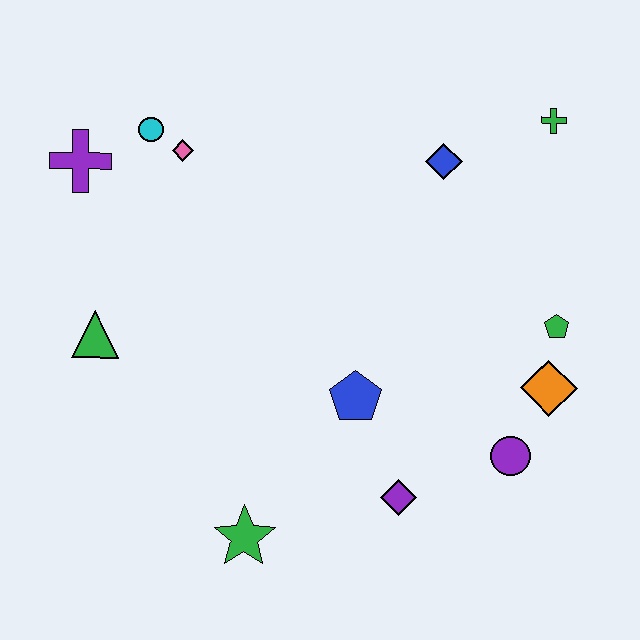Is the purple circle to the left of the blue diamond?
No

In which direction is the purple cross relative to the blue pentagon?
The purple cross is to the left of the blue pentagon.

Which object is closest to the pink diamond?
The cyan circle is closest to the pink diamond.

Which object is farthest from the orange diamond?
The purple cross is farthest from the orange diamond.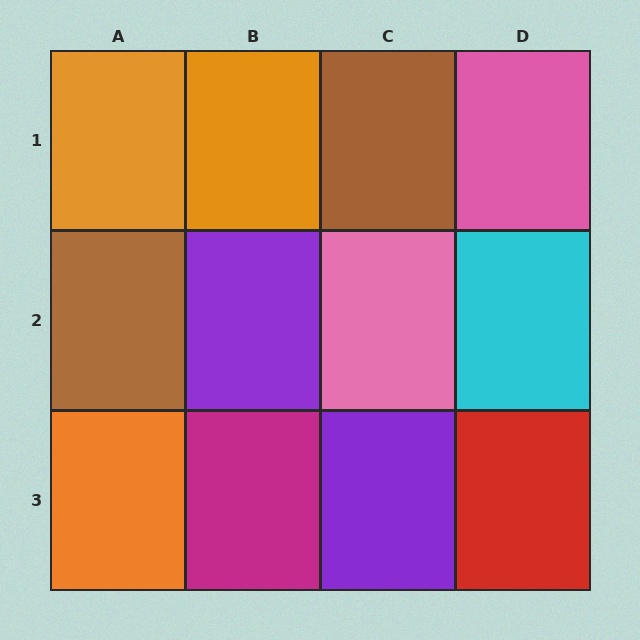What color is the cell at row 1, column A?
Orange.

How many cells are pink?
2 cells are pink.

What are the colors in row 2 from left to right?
Brown, purple, pink, cyan.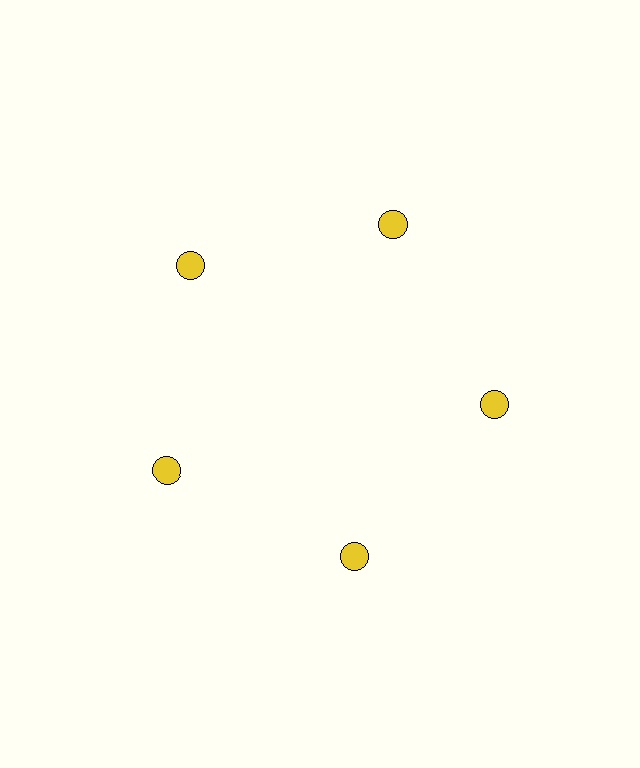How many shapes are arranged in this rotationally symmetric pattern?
There are 5 shapes, arranged in 5 groups of 1.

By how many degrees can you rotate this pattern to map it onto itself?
The pattern maps onto itself every 72 degrees of rotation.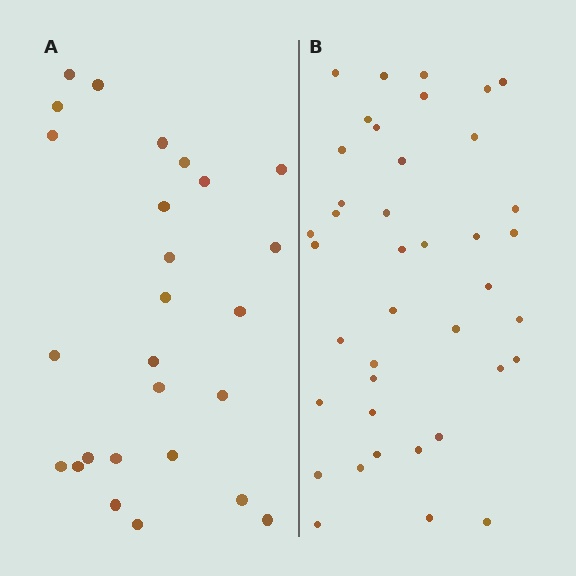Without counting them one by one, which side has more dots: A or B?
Region B (the right region) has more dots.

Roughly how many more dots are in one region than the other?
Region B has approximately 15 more dots than region A.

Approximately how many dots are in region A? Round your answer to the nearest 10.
About 30 dots. (The exact count is 26, which rounds to 30.)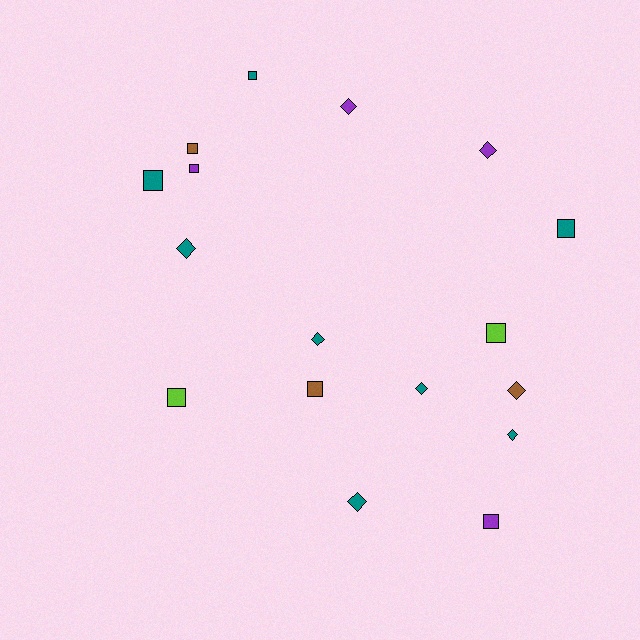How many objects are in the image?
There are 17 objects.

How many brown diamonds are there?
There is 1 brown diamond.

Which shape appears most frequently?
Square, with 9 objects.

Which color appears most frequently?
Teal, with 8 objects.